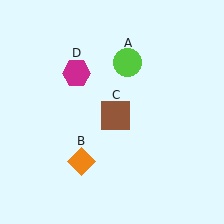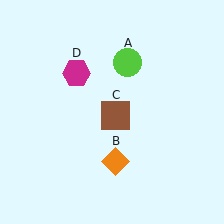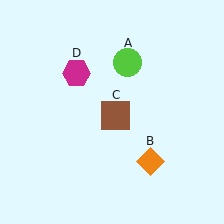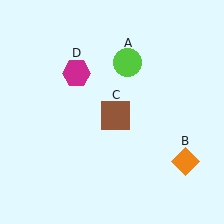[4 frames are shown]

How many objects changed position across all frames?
1 object changed position: orange diamond (object B).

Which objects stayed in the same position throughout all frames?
Lime circle (object A) and brown square (object C) and magenta hexagon (object D) remained stationary.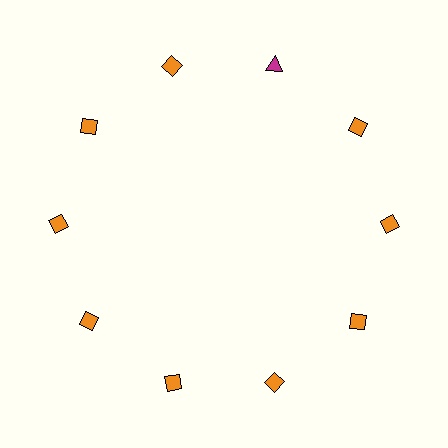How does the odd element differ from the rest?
It differs in both color (magenta instead of orange) and shape (triangle instead of diamond).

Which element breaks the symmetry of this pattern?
The magenta triangle at roughly the 1 o'clock position breaks the symmetry. All other shapes are orange diamonds.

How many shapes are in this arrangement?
There are 10 shapes arranged in a ring pattern.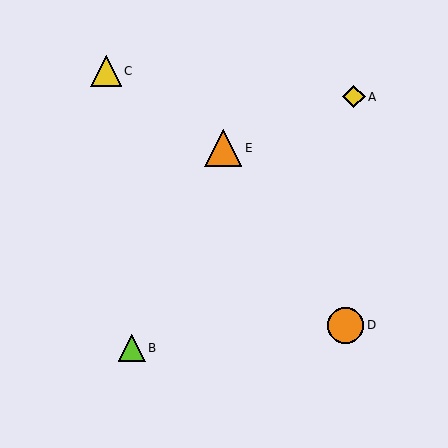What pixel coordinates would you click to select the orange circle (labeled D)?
Click at (346, 325) to select the orange circle D.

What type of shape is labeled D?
Shape D is an orange circle.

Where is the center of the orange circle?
The center of the orange circle is at (346, 325).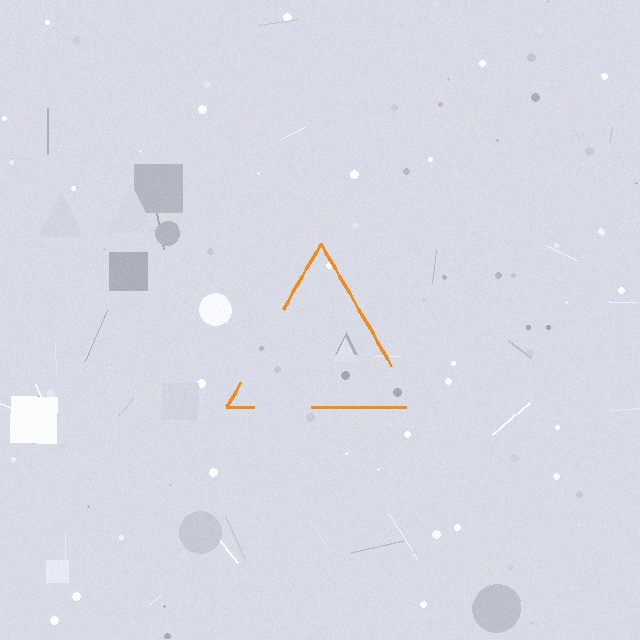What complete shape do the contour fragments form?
The contour fragments form a triangle.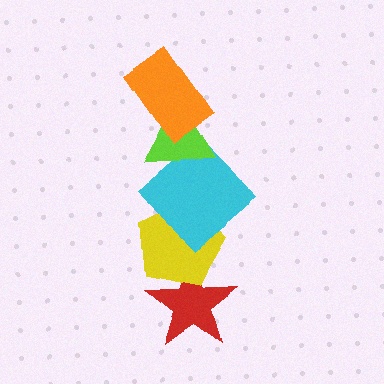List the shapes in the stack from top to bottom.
From top to bottom: the orange rectangle, the lime triangle, the cyan diamond, the yellow pentagon, the red star.